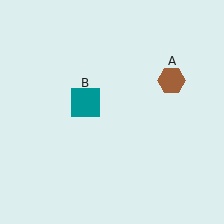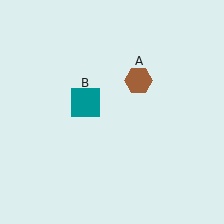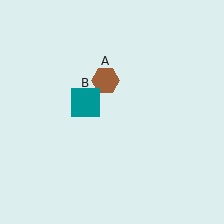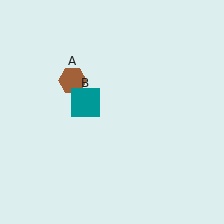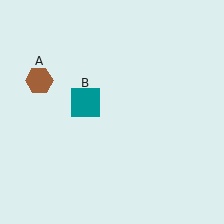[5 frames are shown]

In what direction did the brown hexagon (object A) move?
The brown hexagon (object A) moved left.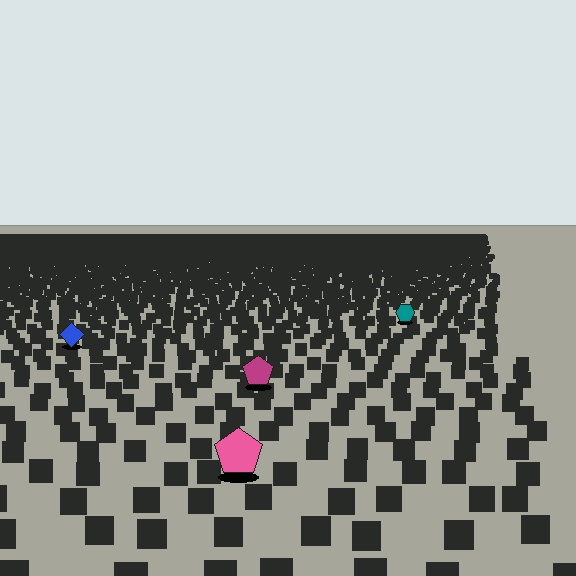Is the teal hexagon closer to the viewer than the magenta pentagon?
No. The magenta pentagon is closer — you can tell from the texture gradient: the ground texture is coarser near it.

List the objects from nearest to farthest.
From nearest to farthest: the pink pentagon, the magenta pentagon, the blue diamond, the teal hexagon.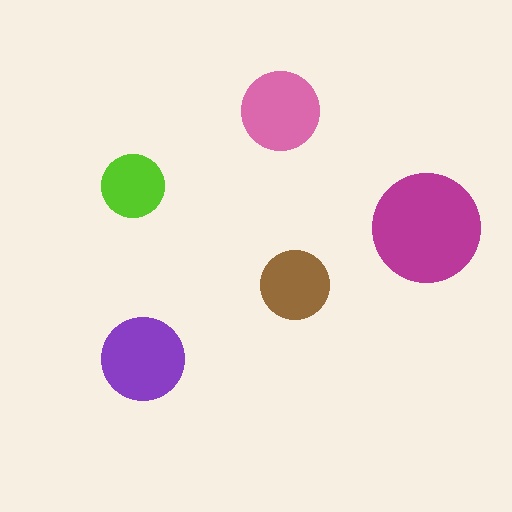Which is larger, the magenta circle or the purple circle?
The magenta one.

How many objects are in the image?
There are 5 objects in the image.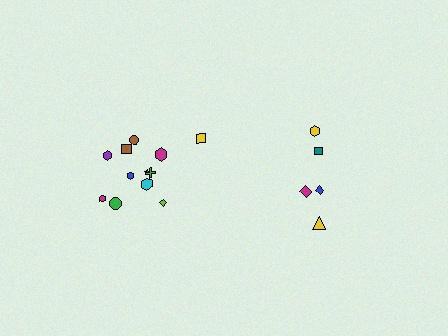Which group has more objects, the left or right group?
The left group.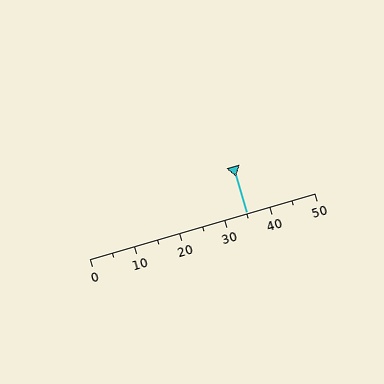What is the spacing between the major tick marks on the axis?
The major ticks are spaced 10 apart.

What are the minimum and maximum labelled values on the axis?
The axis runs from 0 to 50.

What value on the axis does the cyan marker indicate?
The marker indicates approximately 35.